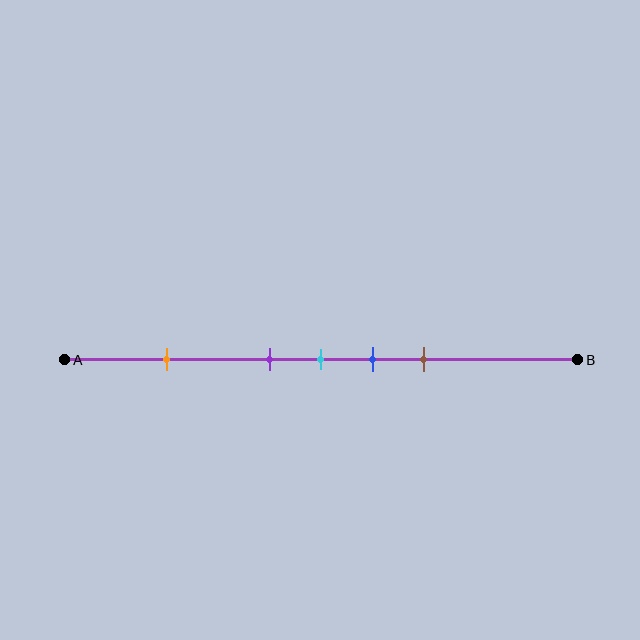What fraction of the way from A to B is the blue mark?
The blue mark is approximately 60% (0.6) of the way from A to B.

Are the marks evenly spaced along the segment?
No, the marks are not evenly spaced.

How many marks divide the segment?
There are 5 marks dividing the segment.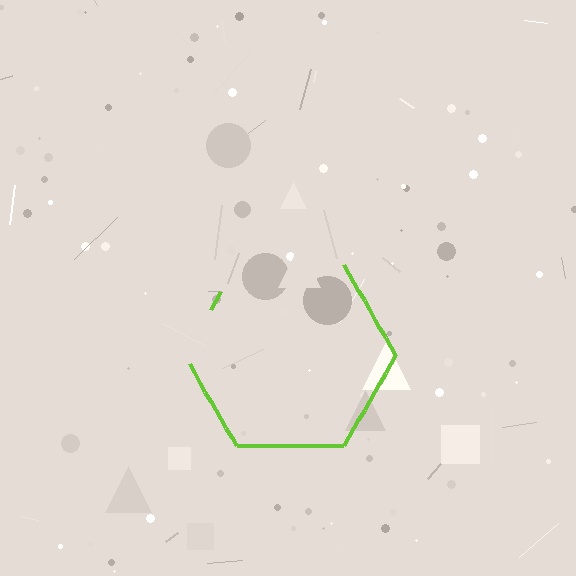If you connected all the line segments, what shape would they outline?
They would outline a hexagon.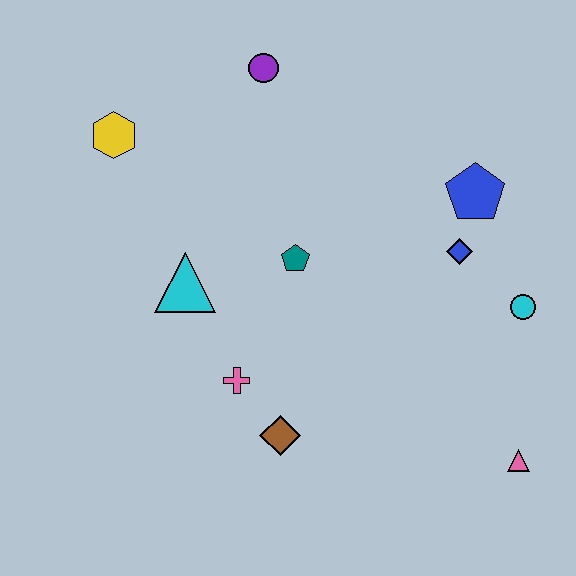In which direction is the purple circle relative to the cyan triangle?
The purple circle is above the cyan triangle.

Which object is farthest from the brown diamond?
The purple circle is farthest from the brown diamond.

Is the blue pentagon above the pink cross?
Yes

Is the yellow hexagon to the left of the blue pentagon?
Yes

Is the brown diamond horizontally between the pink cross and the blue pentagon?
Yes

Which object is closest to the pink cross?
The brown diamond is closest to the pink cross.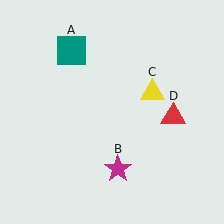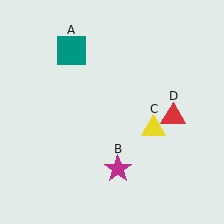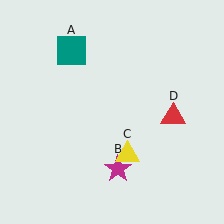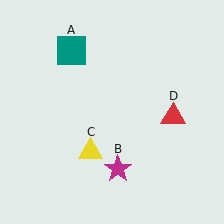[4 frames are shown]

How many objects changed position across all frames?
1 object changed position: yellow triangle (object C).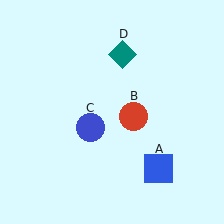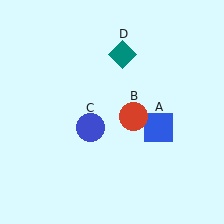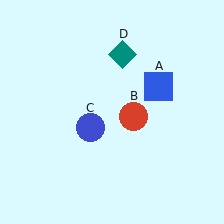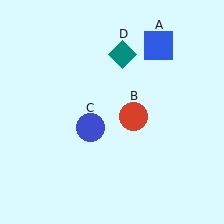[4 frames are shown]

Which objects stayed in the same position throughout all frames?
Red circle (object B) and blue circle (object C) and teal diamond (object D) remained stationary.